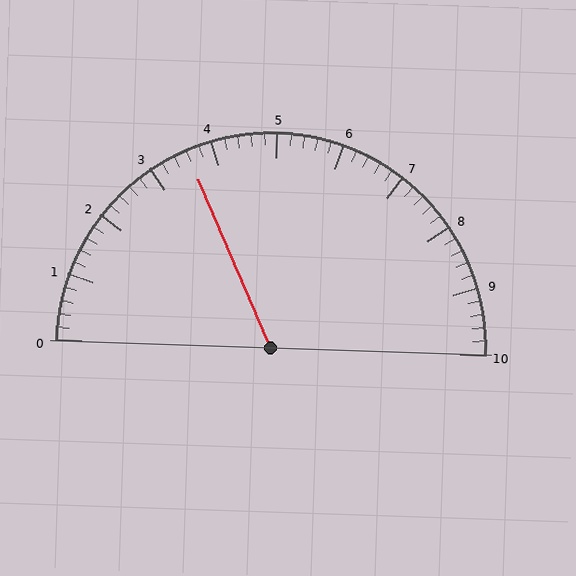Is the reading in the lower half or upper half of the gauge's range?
The reading is in the lower half of the range (0 to 10).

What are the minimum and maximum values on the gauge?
The gauge ranges from 0 to 10.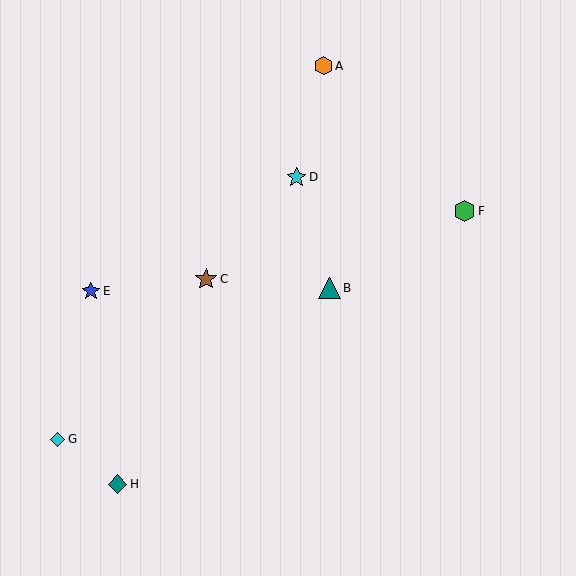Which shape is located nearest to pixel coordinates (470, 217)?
The green hexagon (labeled F) at (464, 211) is nearest to that location.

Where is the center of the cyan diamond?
The center of the cyan diamond is at (57, 439).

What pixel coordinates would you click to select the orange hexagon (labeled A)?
Click at (323, 66) to select the orange hexagon A.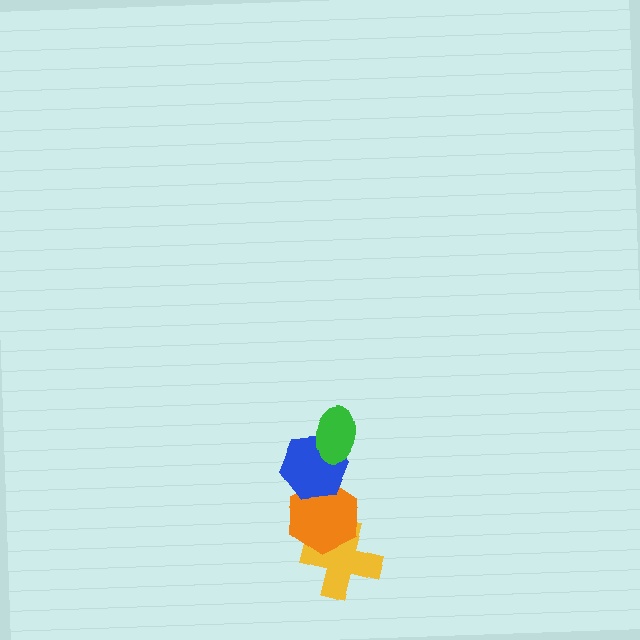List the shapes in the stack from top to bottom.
From top to bottom: the green ellipse, the blue hexagon, the orange hexagon, the yellow cross.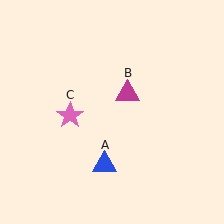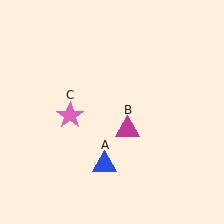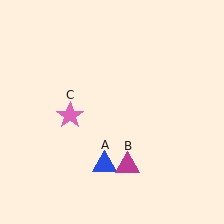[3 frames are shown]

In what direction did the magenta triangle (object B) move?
The magenta triangle (object B) moved down.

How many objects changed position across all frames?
1 object changed position: magenta triangle (object B).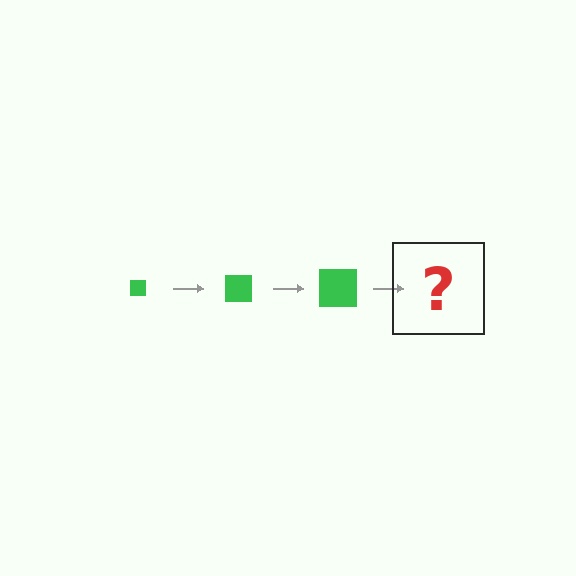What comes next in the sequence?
The next element should be a green square, larger than the previous one.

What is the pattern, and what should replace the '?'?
The pattern is that the square gets progressively larger each step. The '?' should be a green square, larger than the previous one.